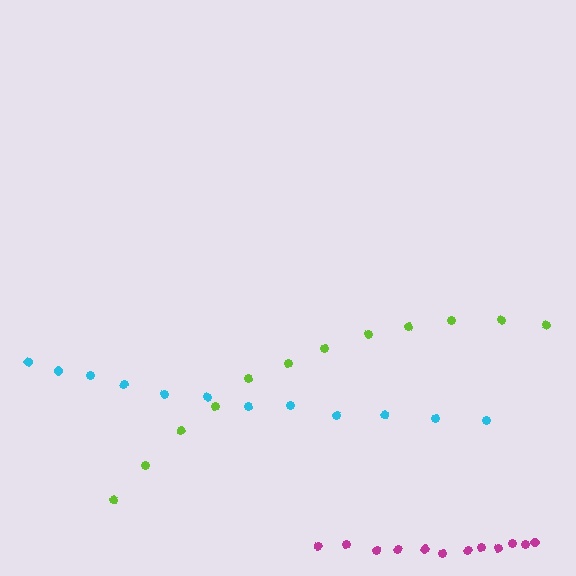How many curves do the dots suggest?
There are 3 distinct paths.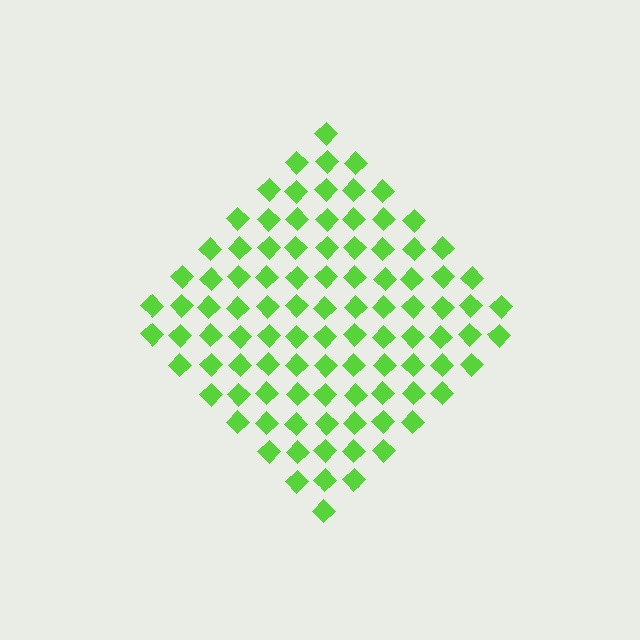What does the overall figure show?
The overall figure shows a diamond.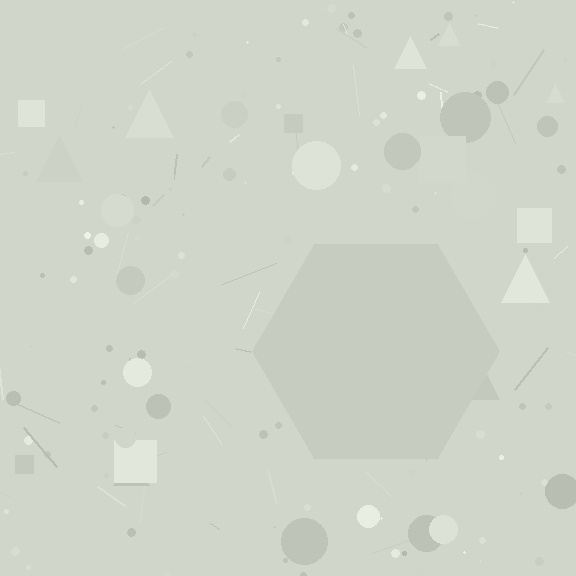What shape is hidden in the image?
A hexagon is hidden in the image.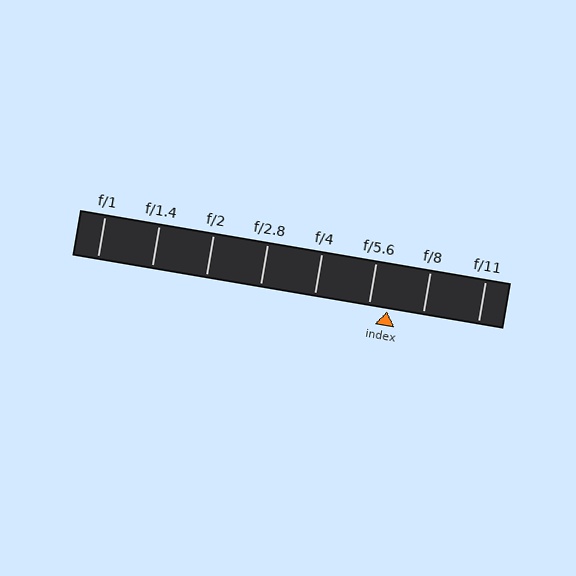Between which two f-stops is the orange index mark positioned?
The index mark is between f/5.6 and f/8.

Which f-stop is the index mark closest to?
The index mark is closest to f/5.6.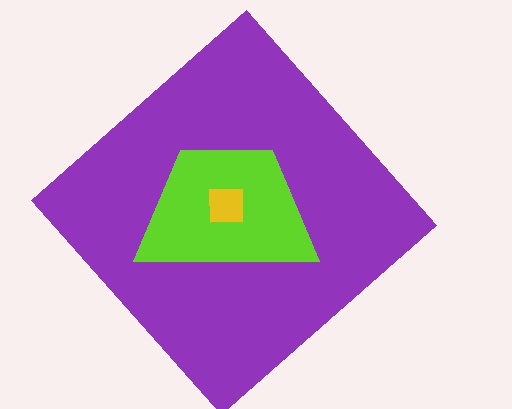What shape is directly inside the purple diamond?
The lime trapezoid.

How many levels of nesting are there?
3.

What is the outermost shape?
The purple diamond.